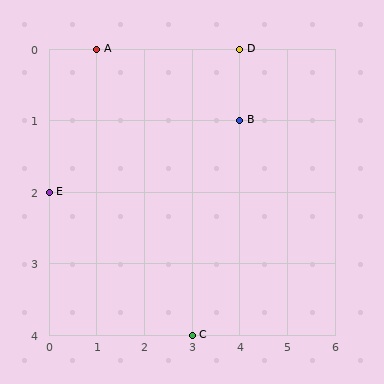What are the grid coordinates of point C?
Point C is at grid coordinates (3, 4).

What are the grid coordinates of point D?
Point D is at grid coordinates (4, 0).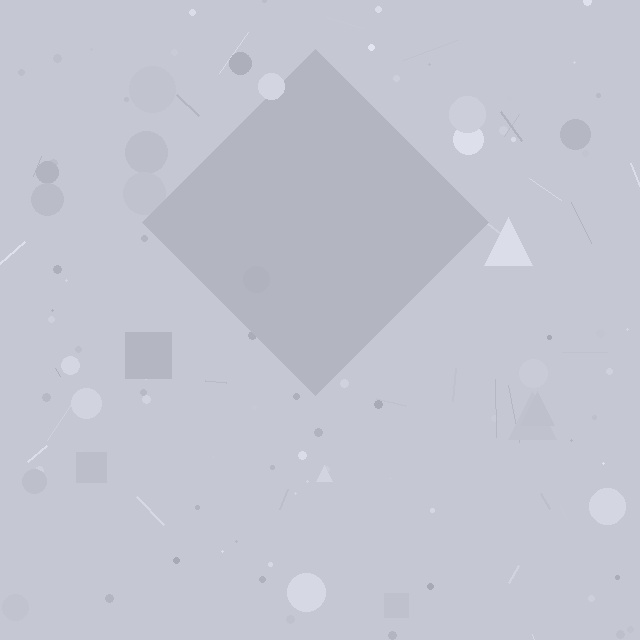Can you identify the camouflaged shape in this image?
The camouflaged shape is a diamond.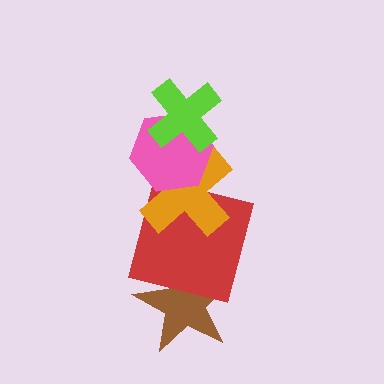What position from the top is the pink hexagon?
The pink hexagon is 2nd from the top.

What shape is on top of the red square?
The orange cross is on top of the red square.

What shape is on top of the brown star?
The red square is on top of the brown star.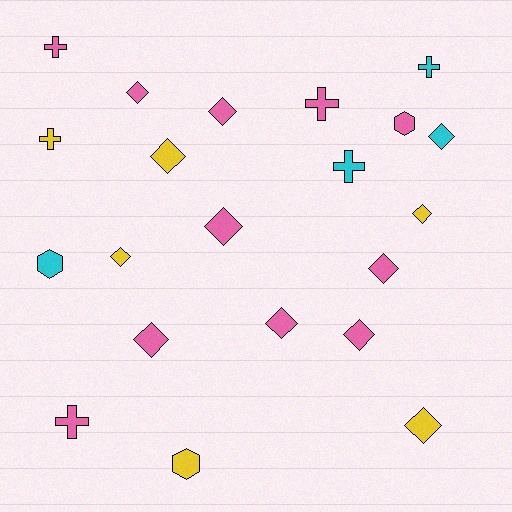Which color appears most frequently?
Pink, with 11 objects.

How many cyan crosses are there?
There are 2 cyan crosses.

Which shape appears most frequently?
Diamond, with 12 objects.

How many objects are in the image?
There are 21 objects.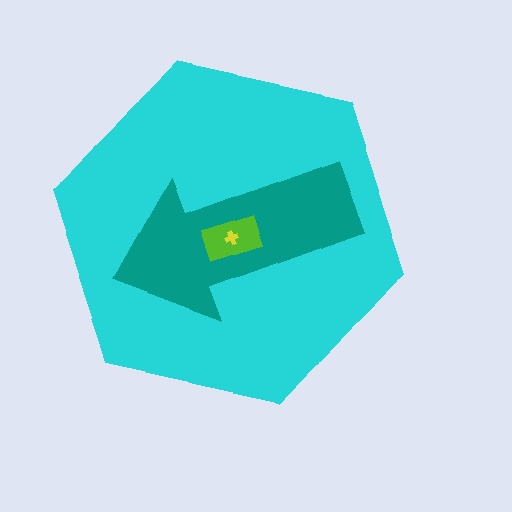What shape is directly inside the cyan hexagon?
The teal arrow.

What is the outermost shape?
The cyan hexagon.